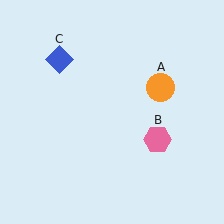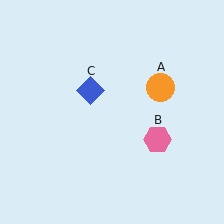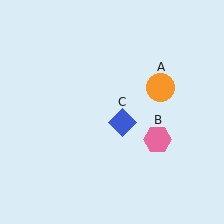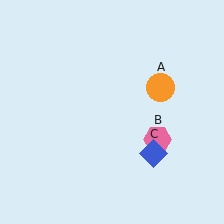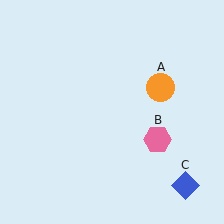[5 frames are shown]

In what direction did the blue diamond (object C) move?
The blue diamond (object C) moved down and to the right.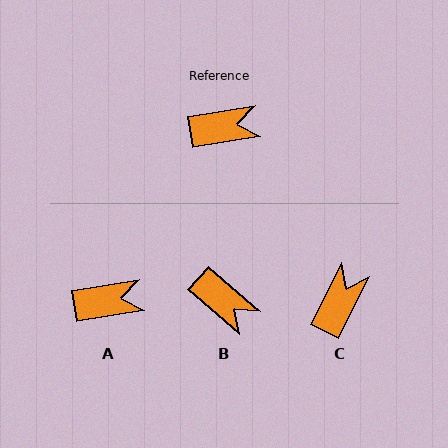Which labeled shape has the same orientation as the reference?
A.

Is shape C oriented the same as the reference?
No, it is off by about 54 degrees.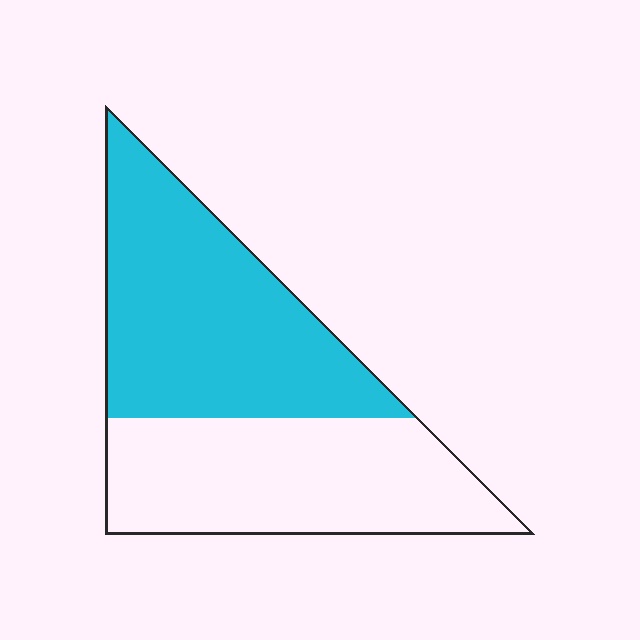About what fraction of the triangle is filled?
About one half (1/2).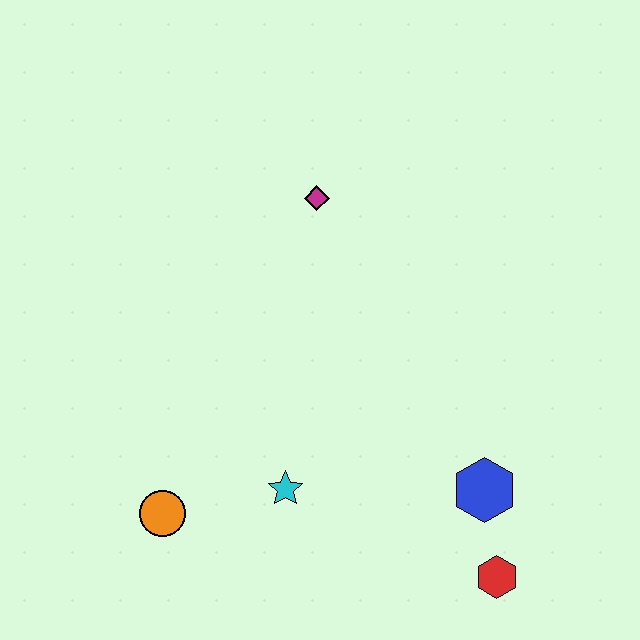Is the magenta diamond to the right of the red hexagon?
No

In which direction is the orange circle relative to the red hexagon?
The orange circle is to the left of the red hexagon.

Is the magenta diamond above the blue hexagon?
Yes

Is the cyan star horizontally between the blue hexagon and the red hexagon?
No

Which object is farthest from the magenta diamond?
The red hexagon is farthest from the magenta diamond.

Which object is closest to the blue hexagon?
The red hexagon is closest to the blue hexagon.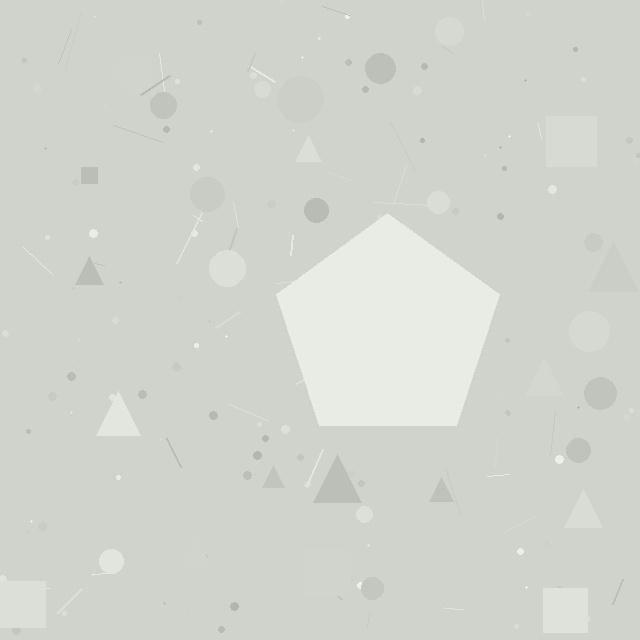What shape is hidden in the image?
A pentagon is hidden in the image.